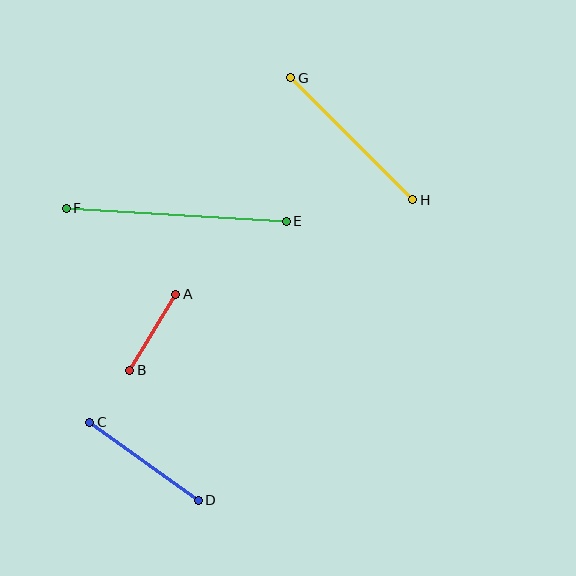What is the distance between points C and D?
The distance is approximately 133 pixels.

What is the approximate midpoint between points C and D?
The midpoint is at approximately (144, 461) pixels.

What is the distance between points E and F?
The distance is approximately 220 pixels.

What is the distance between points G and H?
The distance is approximately 173 pixels.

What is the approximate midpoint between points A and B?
The midpoint is at approximately (153, 332) pixels.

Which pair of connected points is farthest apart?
Points E and F are farthest apart.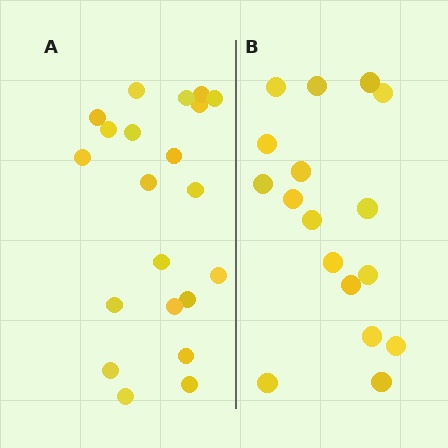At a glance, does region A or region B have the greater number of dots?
Region A (the left region) has more dots.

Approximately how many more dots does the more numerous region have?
Region A has about 4 more dots than region B.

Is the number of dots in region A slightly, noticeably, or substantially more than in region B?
Region A has only slightly more — the two regions are fairly close. The ratio is roughly 1.2 to 1.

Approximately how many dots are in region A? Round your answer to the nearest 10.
About 20 dots. (The exact count is 21, which rounds to 20.)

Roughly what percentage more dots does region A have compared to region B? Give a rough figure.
About 25% more.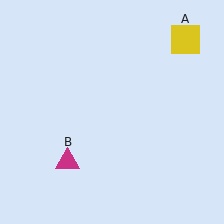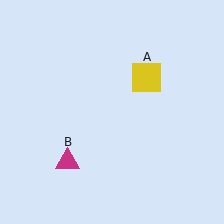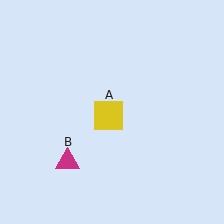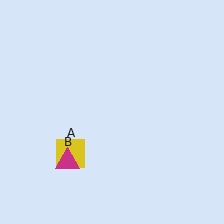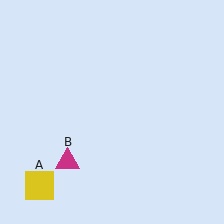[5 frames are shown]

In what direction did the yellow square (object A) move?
The yellow square (object A) moved down and to the left.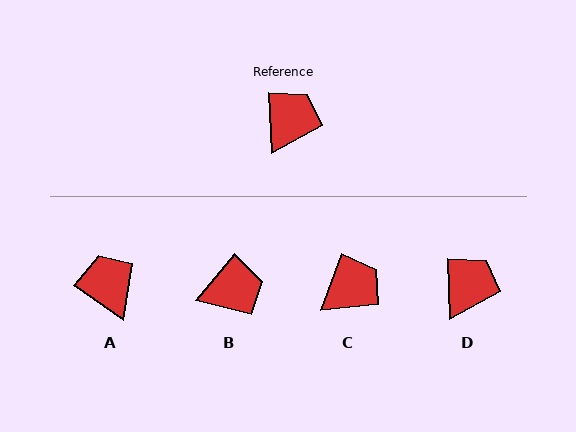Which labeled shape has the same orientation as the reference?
D.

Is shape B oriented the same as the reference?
No, it is off by about 43 degrees.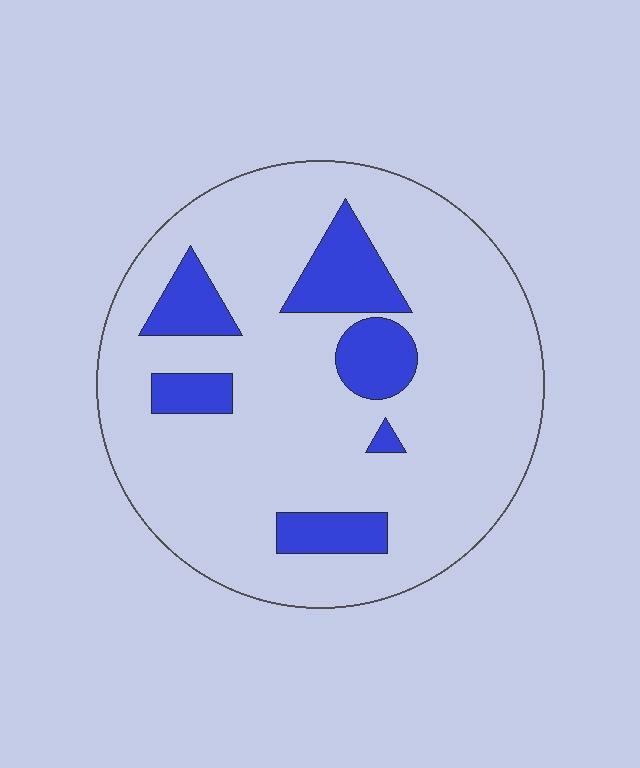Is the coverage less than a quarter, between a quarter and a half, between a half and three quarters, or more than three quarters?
Less than a quarter.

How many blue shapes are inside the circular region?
6.